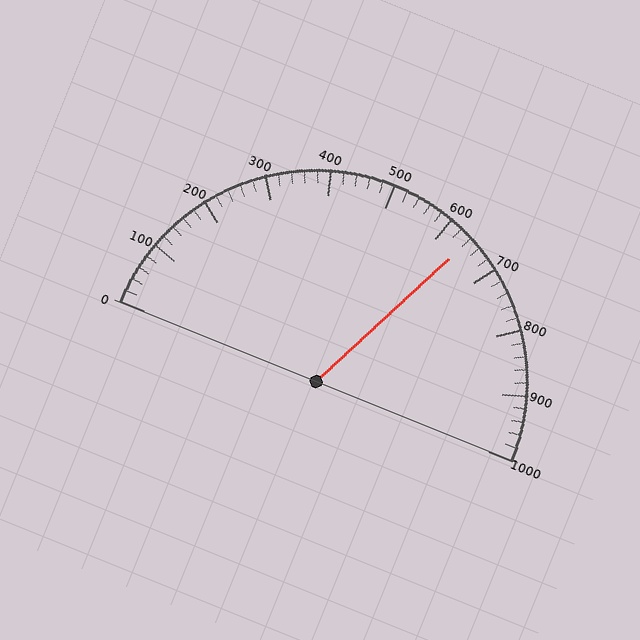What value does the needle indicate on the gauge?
The needle indicates approximately 640.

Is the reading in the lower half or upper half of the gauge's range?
The reading is in the upper half of the range (0 to 1000).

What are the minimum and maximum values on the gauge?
The gauge ranges from 0 to 1000.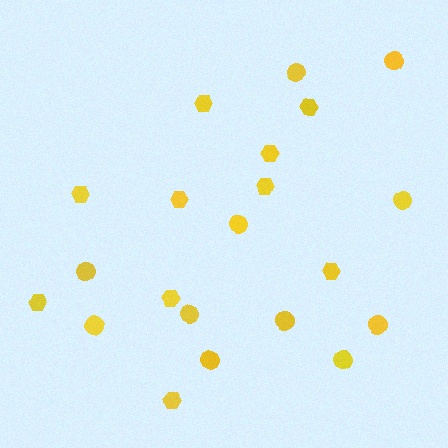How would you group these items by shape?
There are 2 groups: one group of hexagons (10) and one group of circles (11).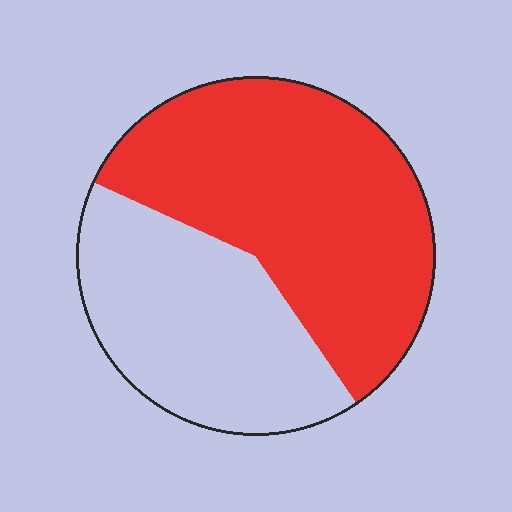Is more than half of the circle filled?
Yes.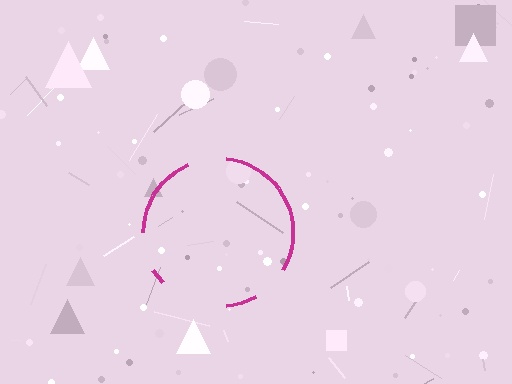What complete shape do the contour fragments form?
The contour fragments form a circle.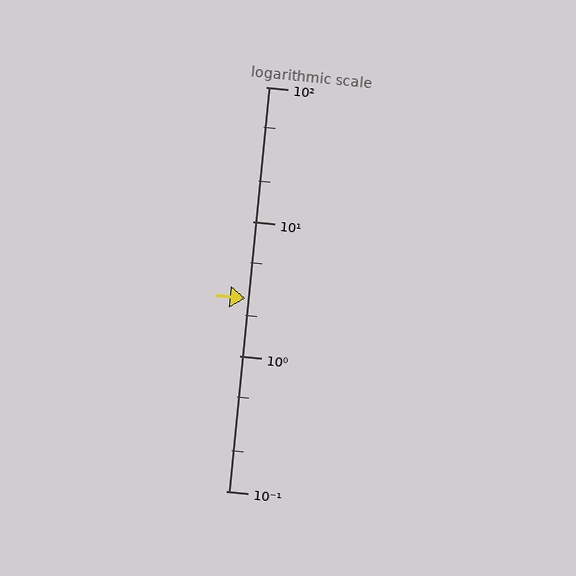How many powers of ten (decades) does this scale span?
The scale spans 3 decades, from 0.1 to 100.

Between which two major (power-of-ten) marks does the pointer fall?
The pointer is between 1 and 10.